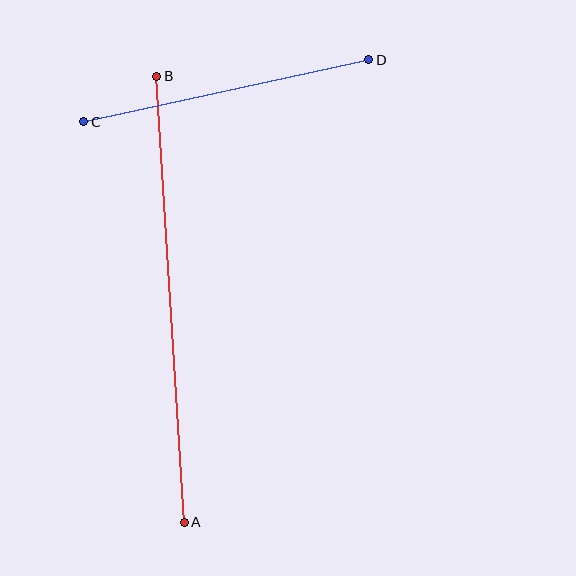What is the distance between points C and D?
The distance is approximately 292 pixels.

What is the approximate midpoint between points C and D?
The midpoint is at approximately (226, 91) pixels.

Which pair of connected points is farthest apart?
Points A and B are farthest apart.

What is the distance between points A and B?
The distance is approximately 447 pixels.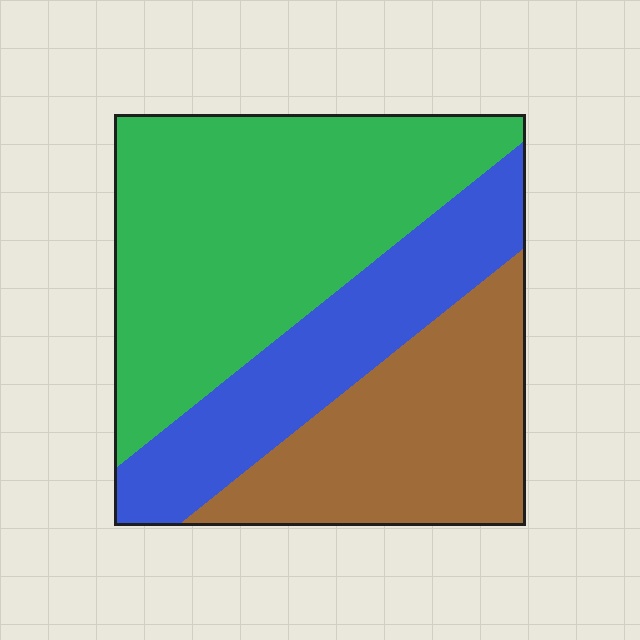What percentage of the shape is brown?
Brown covers roughly 30% of the shape.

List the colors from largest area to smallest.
From largest to smallest: green, brown, blue.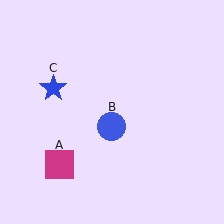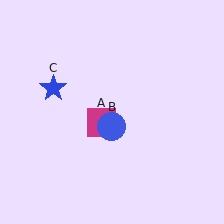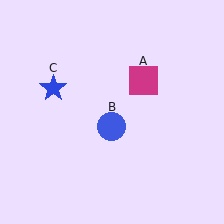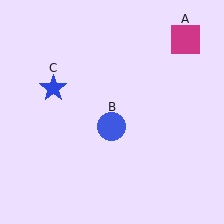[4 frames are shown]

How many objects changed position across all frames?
1 object changed position: magenta square (object A).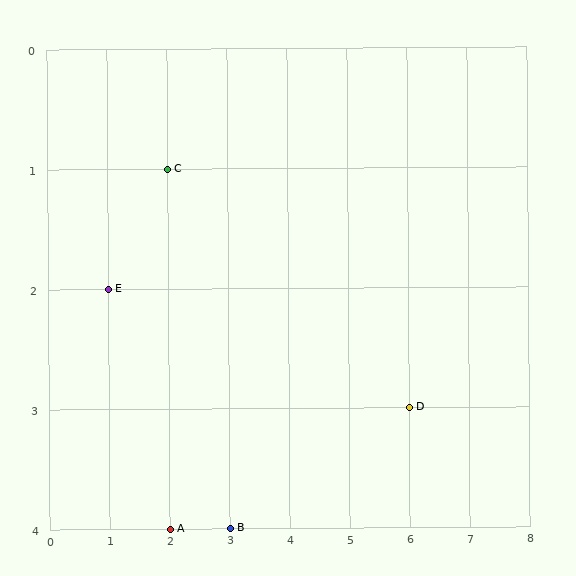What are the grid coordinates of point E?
Point E is at grid coordinates (1, 2).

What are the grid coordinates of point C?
Point C is at grid coordinates (2, 1).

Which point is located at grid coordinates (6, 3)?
Point D is at (6, 3).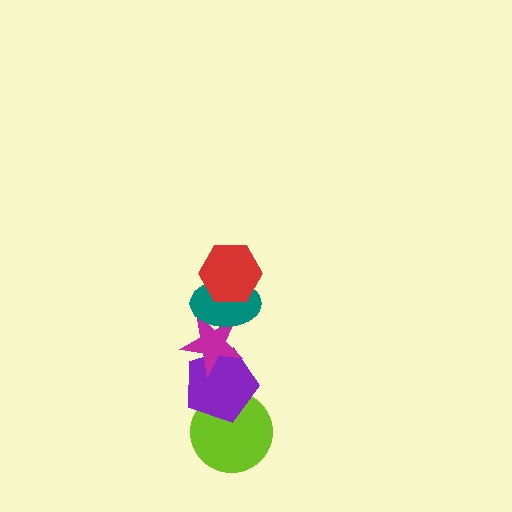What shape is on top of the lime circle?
The purple pentagon is on top of the lime circle.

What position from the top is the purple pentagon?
The purple pentagon is 4th from the top.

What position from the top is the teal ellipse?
The teal ellipse is 2nd from the top.